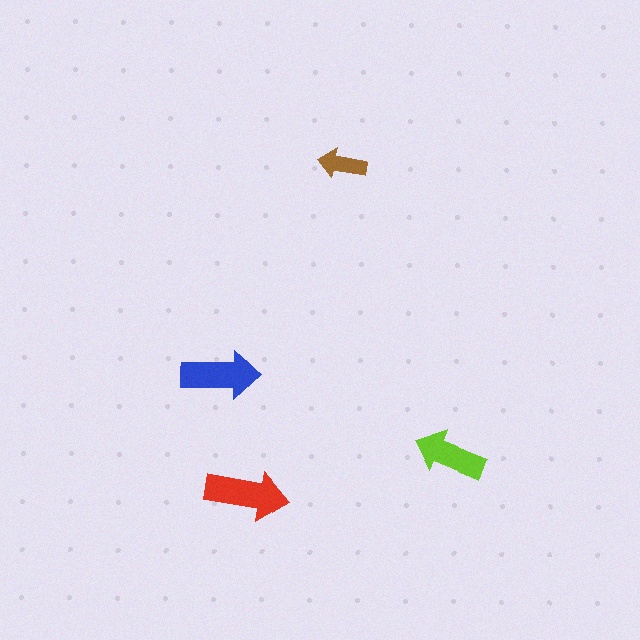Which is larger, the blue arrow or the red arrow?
The red one.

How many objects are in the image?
There are 4 objects in the image.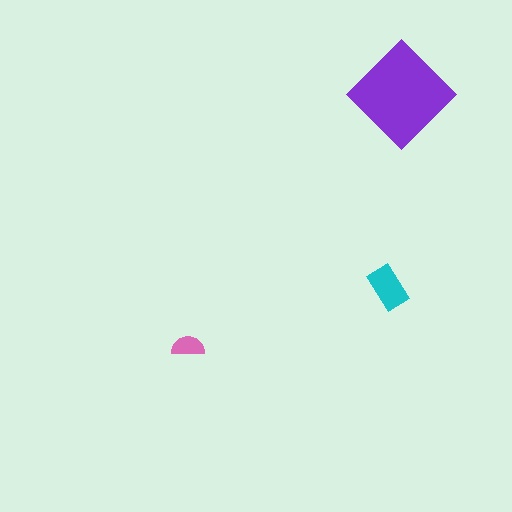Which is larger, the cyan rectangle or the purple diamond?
The purple diamond.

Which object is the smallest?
The pink semicircle.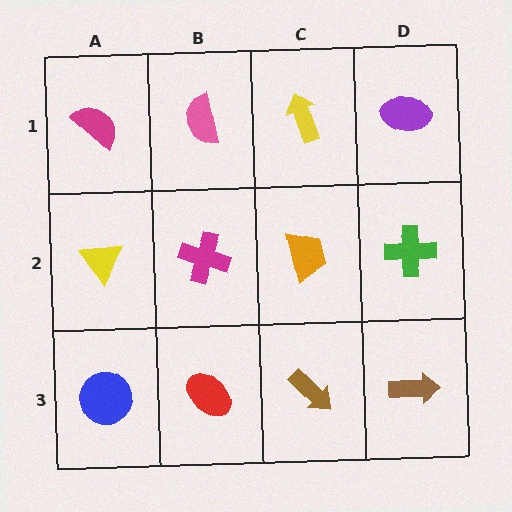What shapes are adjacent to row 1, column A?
A yellow triangle (row 2, column A), a pink semicircle (row 1, column B).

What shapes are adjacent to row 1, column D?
A green cross (row 2, column D), a yellow arrow (row 1, column C).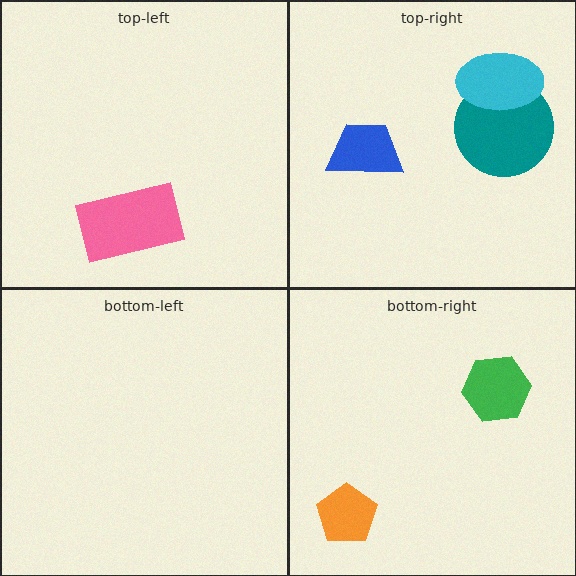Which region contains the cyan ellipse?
The top-right region.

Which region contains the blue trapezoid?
The top-right region.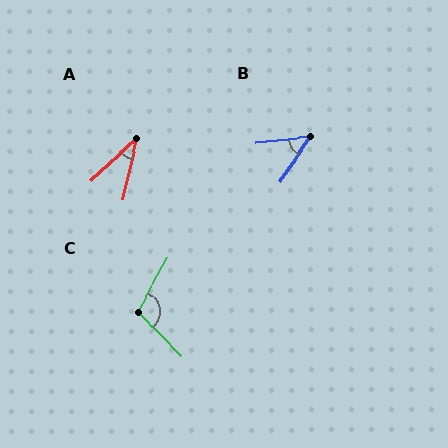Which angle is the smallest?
A, at approximately 34 degrees.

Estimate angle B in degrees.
Approximately 49 degrees.